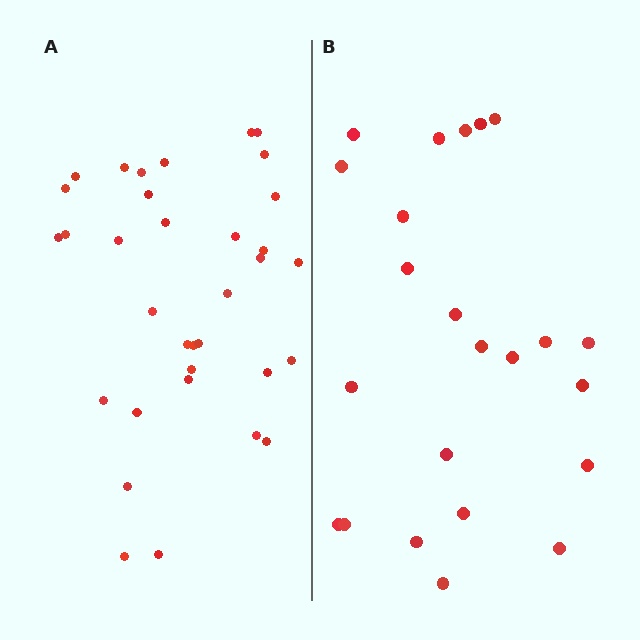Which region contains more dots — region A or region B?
Region A (the left region) has more dots.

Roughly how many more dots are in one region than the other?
Region A has roughly 12 or so more dots than region B.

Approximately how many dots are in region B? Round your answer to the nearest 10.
About 20 dots. (The exact count is 23, which rounds to 20.)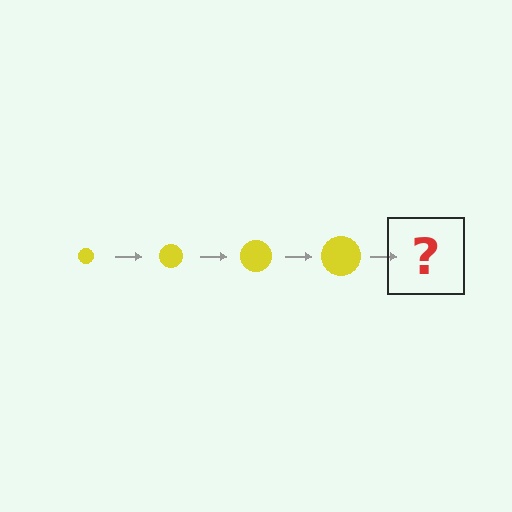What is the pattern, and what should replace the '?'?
The pattern is that the circle gets progressively larger each step. The '?' should be a yellow circle, larger than the previous one.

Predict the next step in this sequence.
The next step is a yellow circle, larger than the previous one.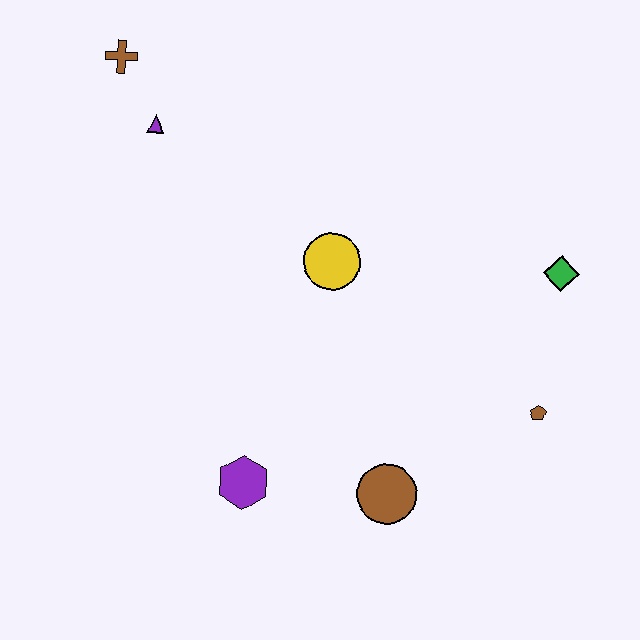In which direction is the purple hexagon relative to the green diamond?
The purple hexagon is to the left of the green diamond.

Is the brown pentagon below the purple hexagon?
No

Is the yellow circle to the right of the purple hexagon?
Yes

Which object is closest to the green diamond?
The brown pentagon is closest to the green diamond.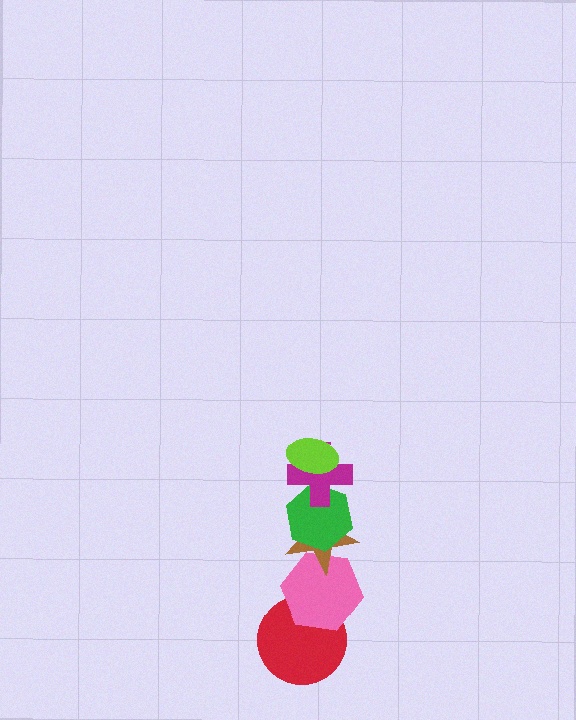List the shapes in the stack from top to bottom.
From top to bottom: the lime ellipse, the magenta cross, the green hexagon, the brown star, the pink hexagon, the red circle.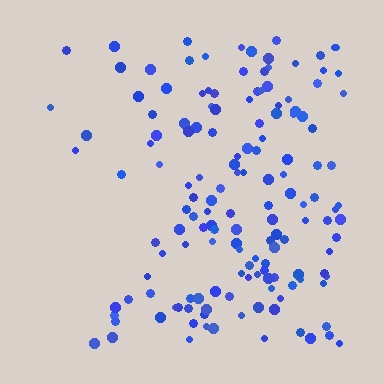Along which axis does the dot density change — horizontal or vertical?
Horizontal.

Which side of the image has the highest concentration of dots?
The right.